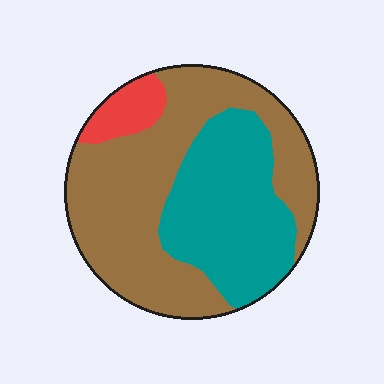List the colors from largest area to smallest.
From largest to smallest: brown, teal, red.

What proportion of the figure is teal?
Teal covers 36% of the figure.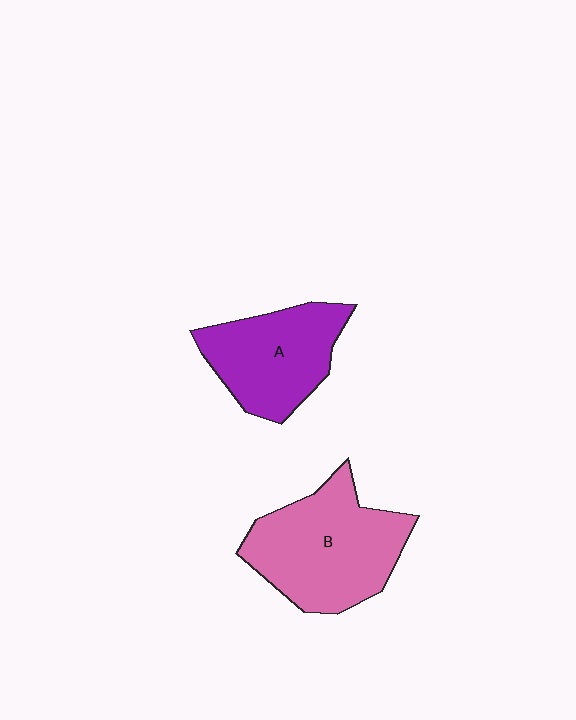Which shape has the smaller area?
Shape A (purple).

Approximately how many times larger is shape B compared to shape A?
Approximately 1.3 times.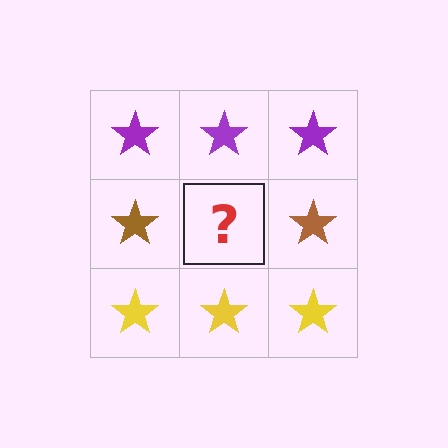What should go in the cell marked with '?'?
The missing cell should contain a brown star.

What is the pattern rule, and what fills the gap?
The rule is that each row has a consistent color. The gap should be filled with a brown star.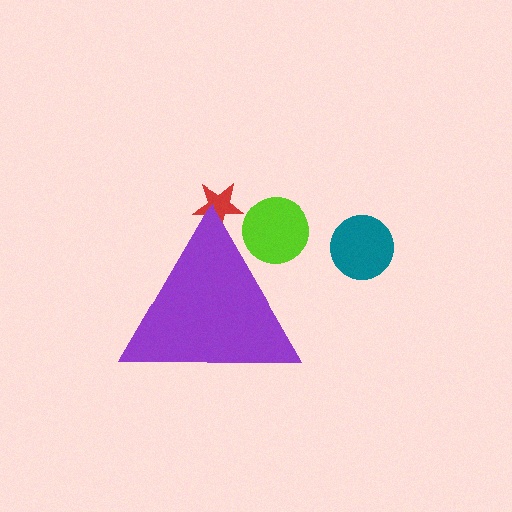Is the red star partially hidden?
Yes, the red star is partially hidden behind the purple triangle.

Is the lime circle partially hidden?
Yes, the lime circle is partially hidden behind the purple triangle.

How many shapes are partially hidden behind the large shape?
2 shapes are partially hidden.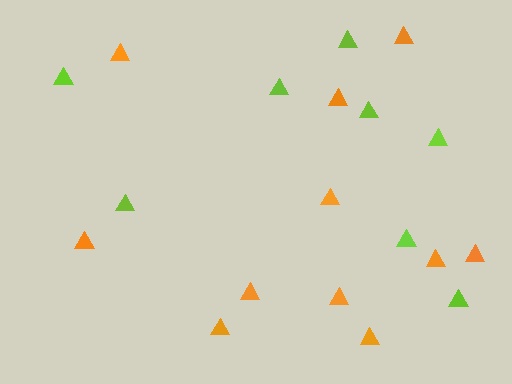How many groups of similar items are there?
There are 2 groups: one group of orange triangles (11) and one group of lime triangles (8).